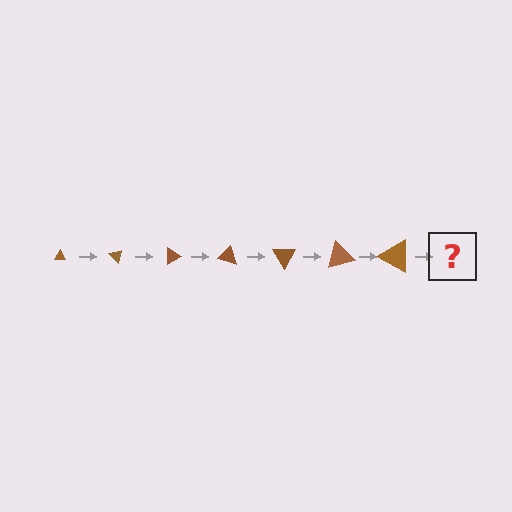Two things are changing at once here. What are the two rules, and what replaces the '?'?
The two rules are that the triangle grows larger each step and it rotates 45 degrees each step. The '?' should be a triangle, larger than the previous one and rotated 315 degrees from the start.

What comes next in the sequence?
The next element should be a triangle, larger than the previous one and rotated 315 degrees from the start.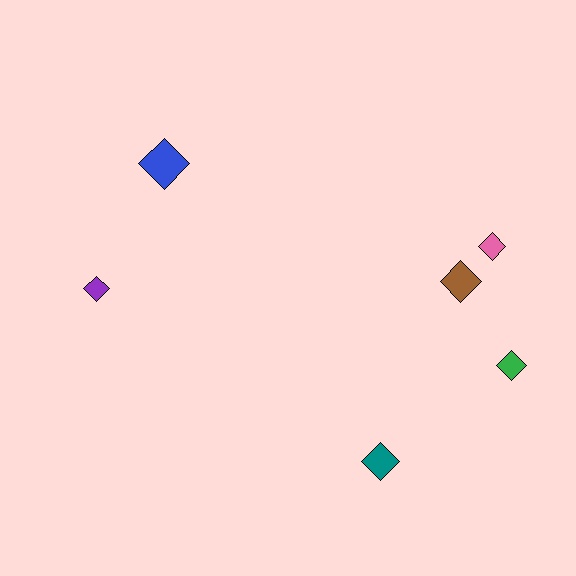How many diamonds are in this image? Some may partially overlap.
There are 6 diamonds.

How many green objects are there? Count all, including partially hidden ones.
There is 1 green object.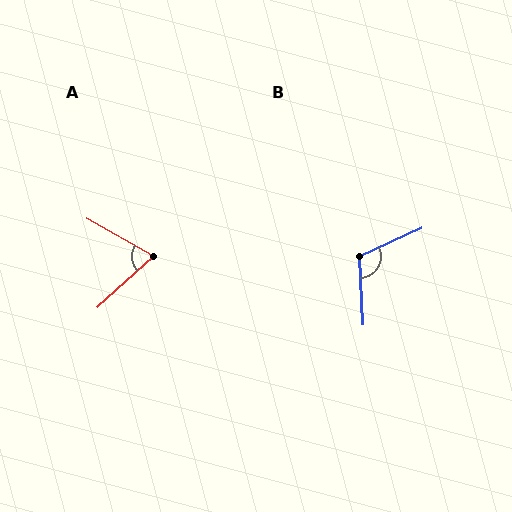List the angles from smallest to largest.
A (72°), B (111°).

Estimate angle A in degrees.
Approximately 72 degrees.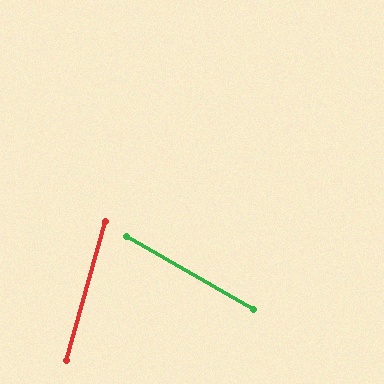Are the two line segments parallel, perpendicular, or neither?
Neither parallel nor perpendicular — they differ by about 76°.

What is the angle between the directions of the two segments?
Approximately 76 degrees.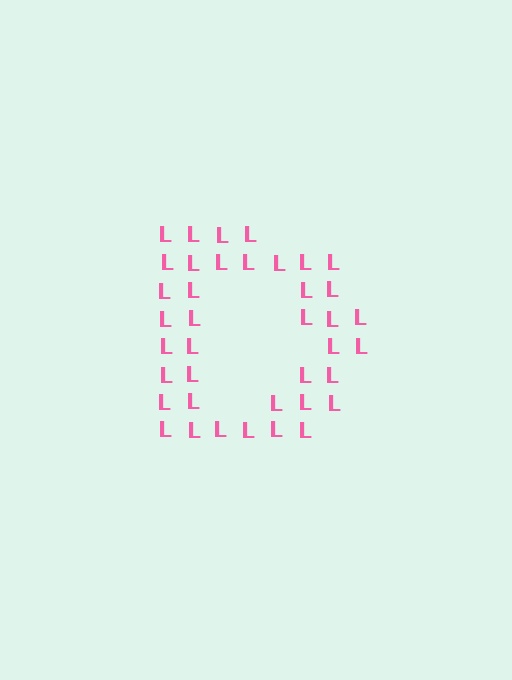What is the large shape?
The large shape is the letter D.